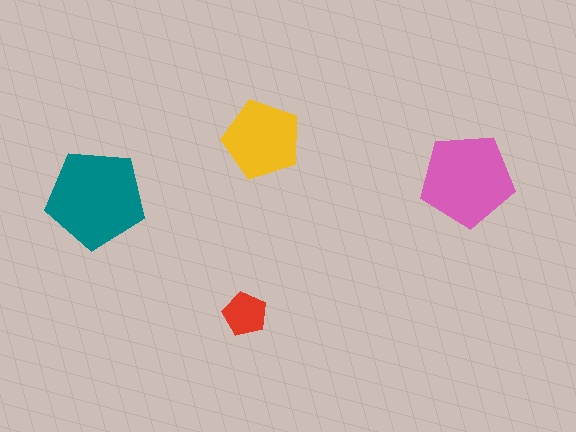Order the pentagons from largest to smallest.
the teal one, the pink one, the yellow one, the red one.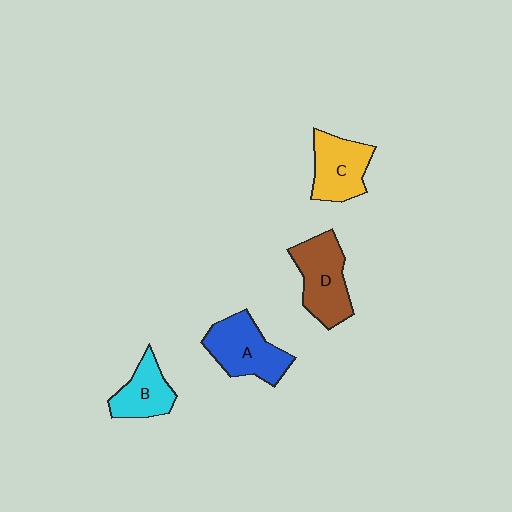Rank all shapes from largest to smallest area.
From largest to smallest: D (brown), A (blue), C (yellow), B (cyan).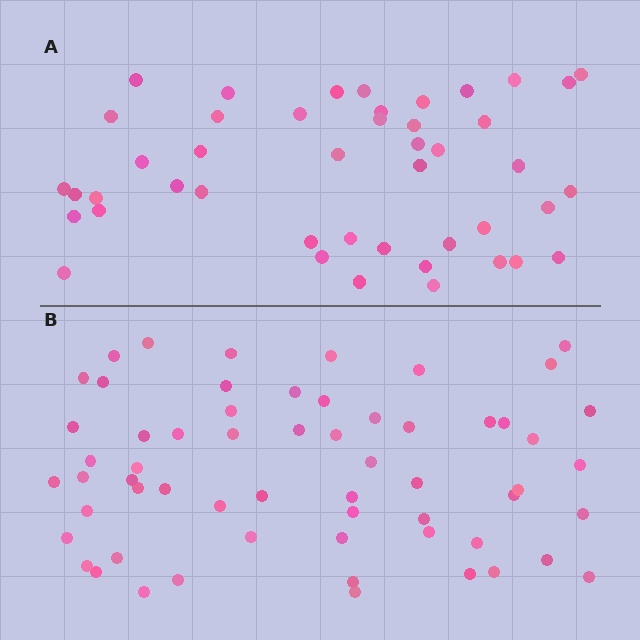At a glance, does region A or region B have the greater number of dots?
Region B (the bottom region) has more dots.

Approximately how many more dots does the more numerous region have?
Region B has approximately 15 more dots than region A.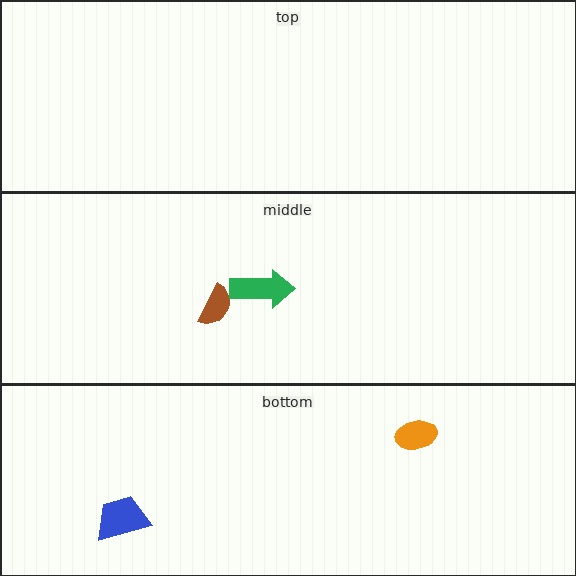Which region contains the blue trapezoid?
The bottom region.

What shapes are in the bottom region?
The blue trapezoid, the orange ellipse.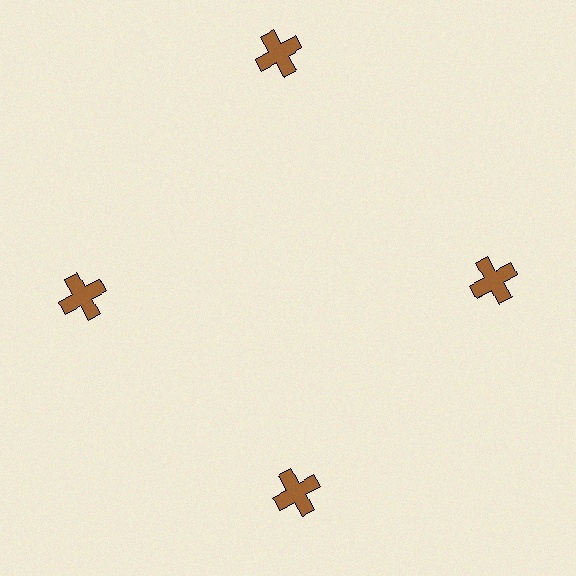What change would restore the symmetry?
The symmetry would be restored by moving it inward, back onto the ring so that all 4 crosses sit at equal angles and equal distance from the center.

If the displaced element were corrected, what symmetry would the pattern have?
It would have 4-fold rotational symmetry — the pattern would map onto itself every 90 degrees.